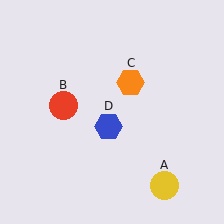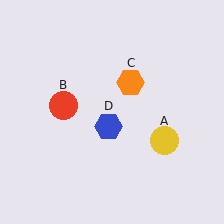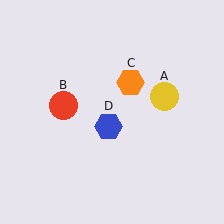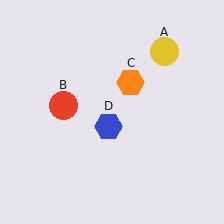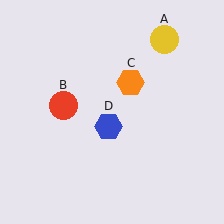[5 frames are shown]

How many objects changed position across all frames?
1 object changed position: yellow circle (object A).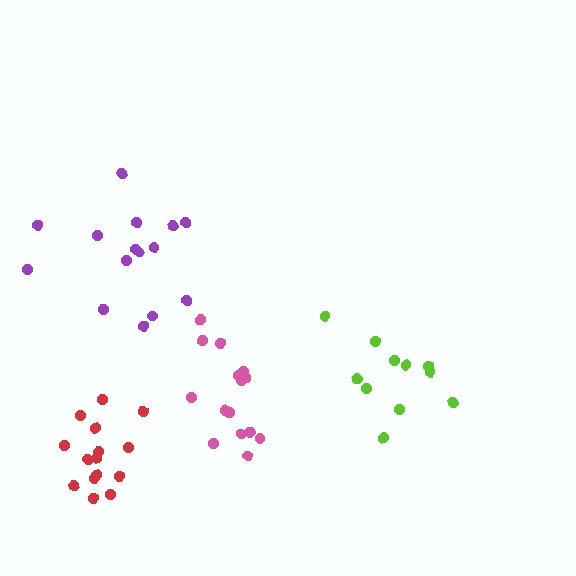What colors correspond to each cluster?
The clusters are colored: red, lime, purple, pink.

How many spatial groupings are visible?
There are 4 spatial groupings.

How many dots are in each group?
Group 1: 15 dots, Group 2: 11 dots, Group 3: 15 dots, Group 4: 15 dots (56 total).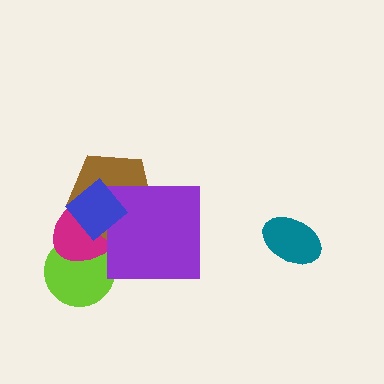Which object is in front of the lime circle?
The magenta ellipse is in front of the lime circle.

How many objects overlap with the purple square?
3 objects overlap with the purple square.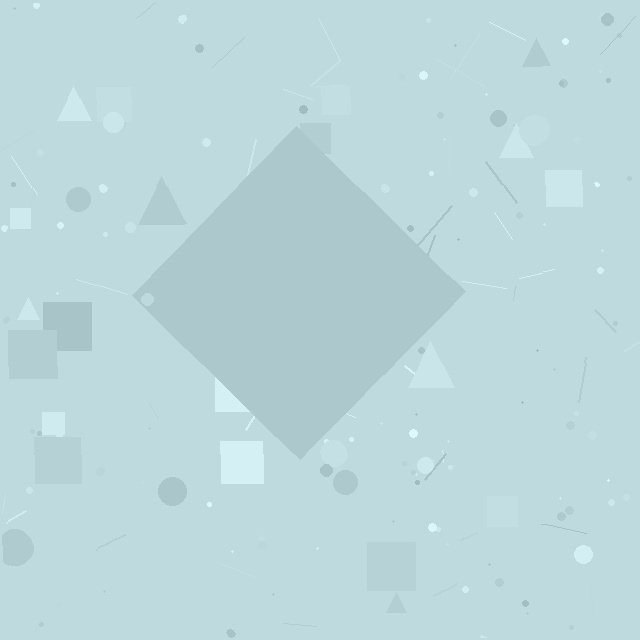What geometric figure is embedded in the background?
A diamond is embedded in the background.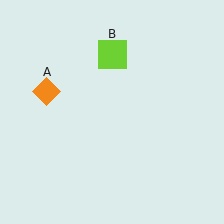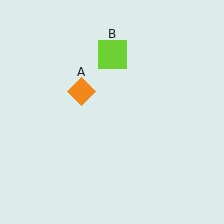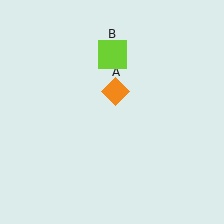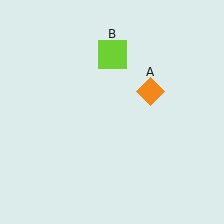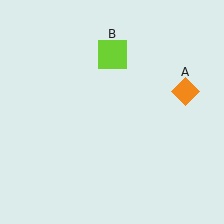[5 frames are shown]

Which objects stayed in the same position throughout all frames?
Lime square (object B) remained stationary.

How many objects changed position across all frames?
1 object changed position: orange diamond (object A).